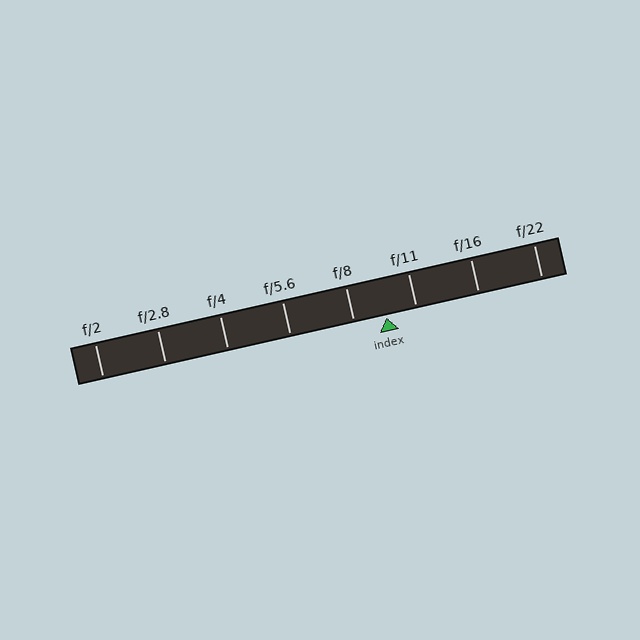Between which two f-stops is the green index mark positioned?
The index mark is between f/8 and f/11.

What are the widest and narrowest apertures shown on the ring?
The widest aperture shown is f/2 and the narrowest is f/22.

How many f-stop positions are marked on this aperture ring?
There are 8 f-stop positions marked.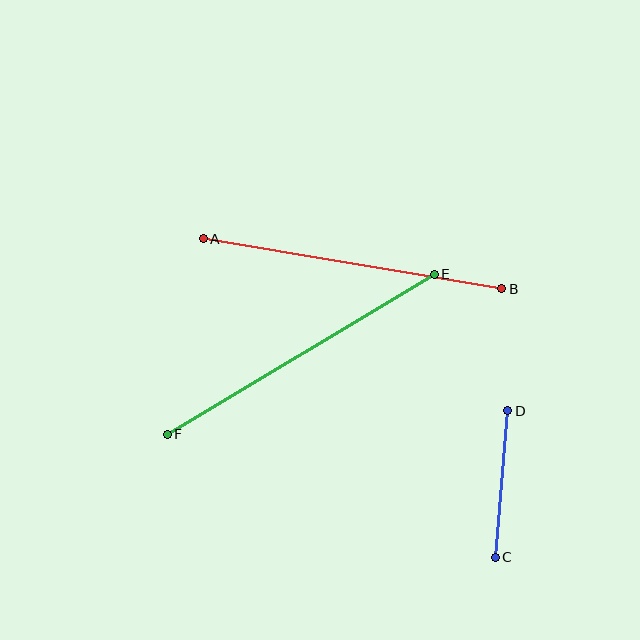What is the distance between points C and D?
The distance is approximately 147 pixels.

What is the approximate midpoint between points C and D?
The midpoint is at approximately (501, 484) pixels.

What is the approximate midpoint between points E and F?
The midpoint is at approximately (301, 354) pixels.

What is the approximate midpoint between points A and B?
The midpoint is at approximately (352, 264) pixels.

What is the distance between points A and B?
The distance is approximately 303 pixels.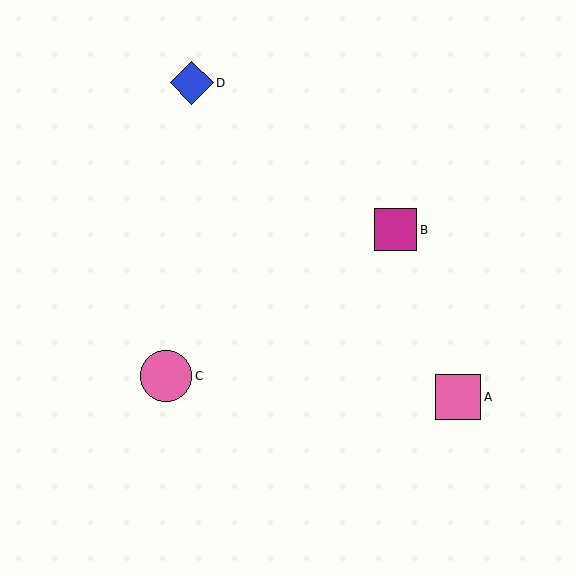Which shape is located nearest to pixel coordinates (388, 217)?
The magenta square (labeled B) at (396, 230) is nearest to that location.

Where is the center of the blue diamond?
The center of the blue diamond is at (192, 83).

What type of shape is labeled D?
Shape D is a blue diamond.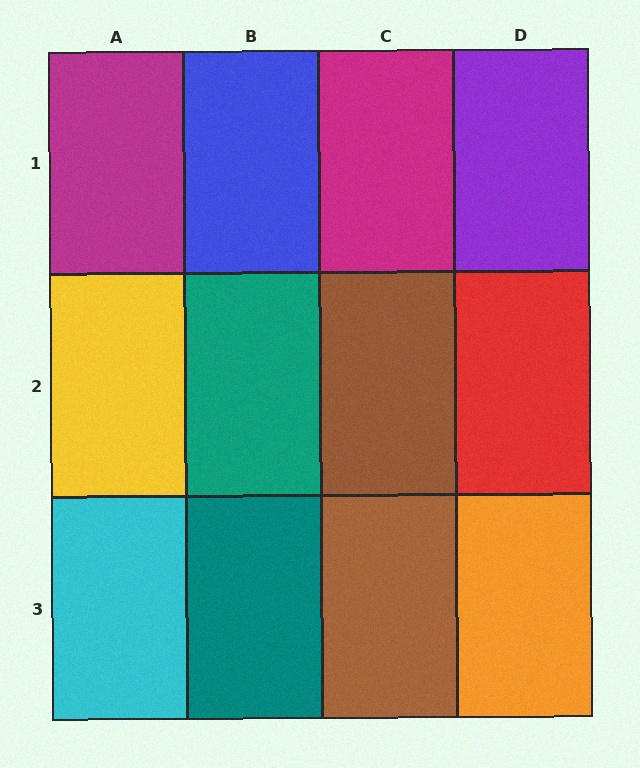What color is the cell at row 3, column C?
Brown.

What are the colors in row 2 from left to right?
Yellow, teal, brown, red.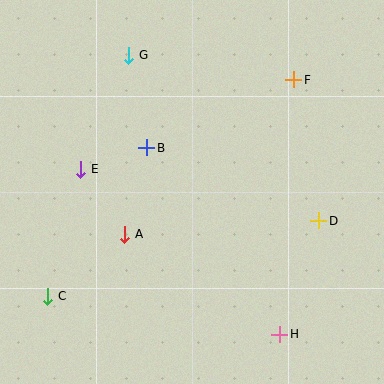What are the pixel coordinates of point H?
Point H is at (280, 334).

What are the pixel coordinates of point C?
Point C is at (48, 296).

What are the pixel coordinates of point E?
Point E is at (81, 169).